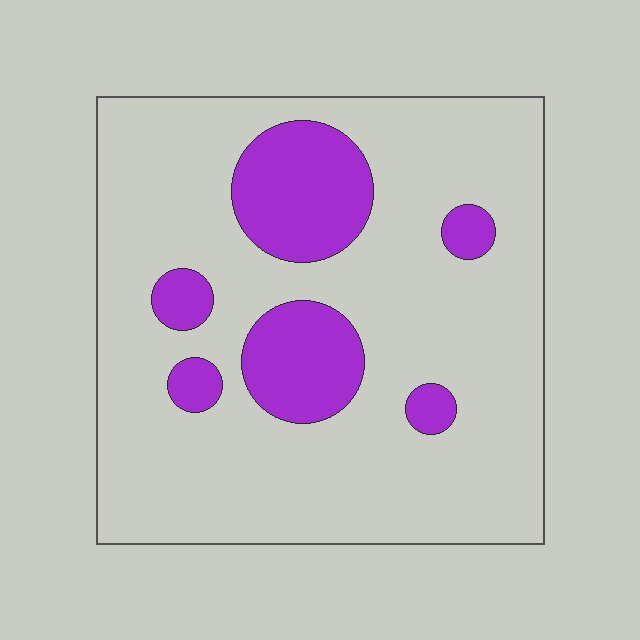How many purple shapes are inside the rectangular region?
6.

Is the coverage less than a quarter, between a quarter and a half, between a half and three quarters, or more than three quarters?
Less than a quarter.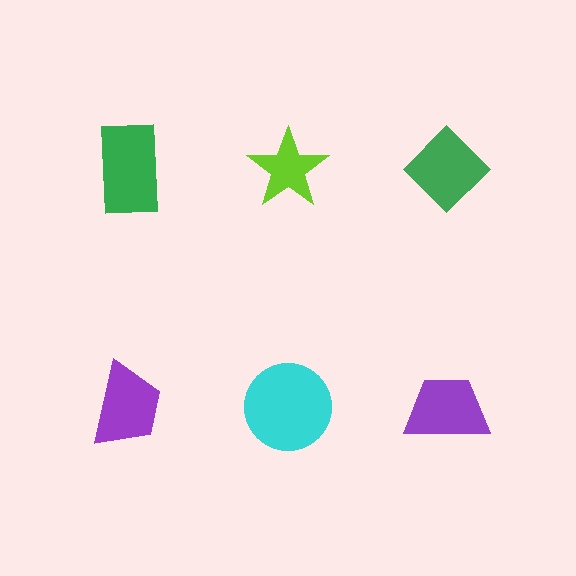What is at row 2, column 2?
A cyan circle.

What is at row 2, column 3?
A purple trapezoid.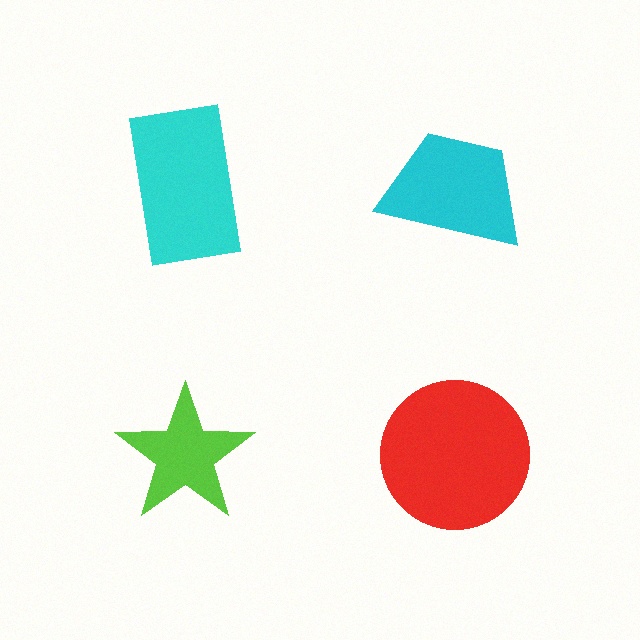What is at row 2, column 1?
A lime star.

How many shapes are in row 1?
2 shapes.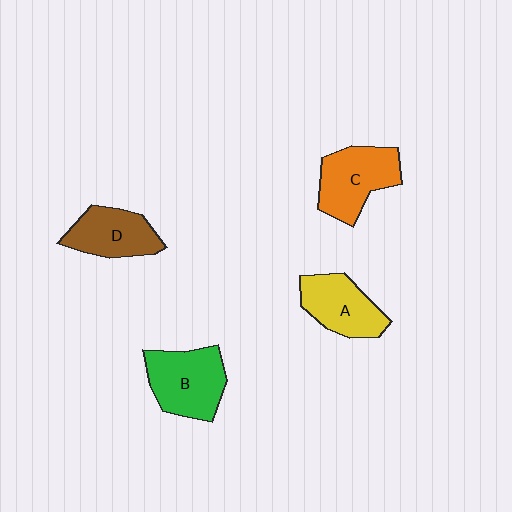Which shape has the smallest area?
Shape D (brown).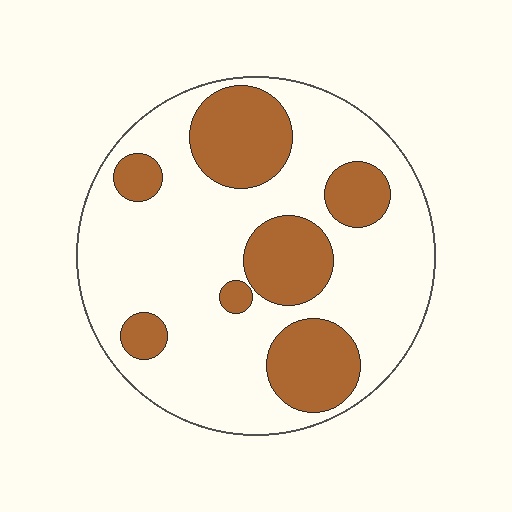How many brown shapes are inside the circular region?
7.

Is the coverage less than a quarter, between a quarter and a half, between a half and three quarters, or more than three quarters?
Between a quarter and a half.